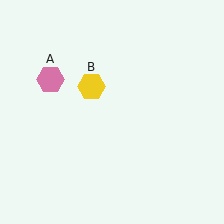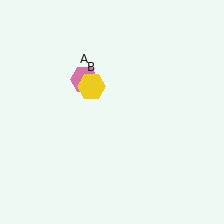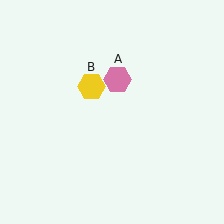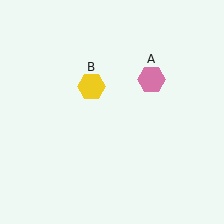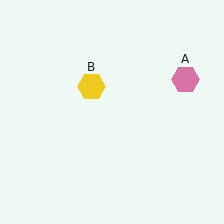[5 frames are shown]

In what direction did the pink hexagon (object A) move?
The pink hexagon (object A) moved right.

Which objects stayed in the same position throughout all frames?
Yellow hexagon (object B) remained stationary.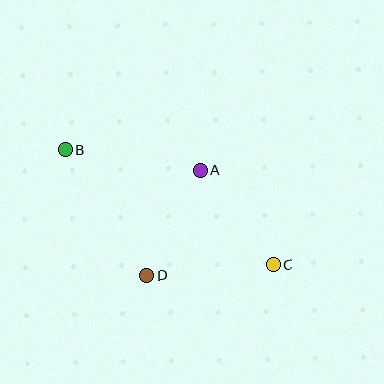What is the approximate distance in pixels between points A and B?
The distance between A and B is approximately 136 pixels.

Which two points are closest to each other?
Points A and D are closest to each other.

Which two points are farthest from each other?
Points B and C are farthest from each other.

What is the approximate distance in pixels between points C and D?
The distance between C and D is approximately 127 pixels.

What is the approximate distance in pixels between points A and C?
The distance between A and C is approximately 120 pixels.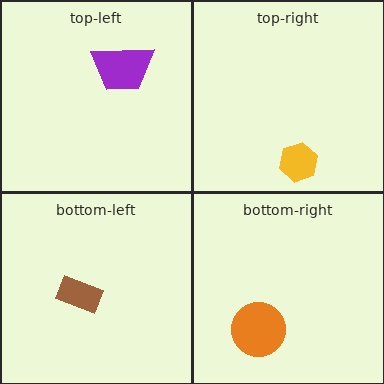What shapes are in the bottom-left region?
The brown rectangle.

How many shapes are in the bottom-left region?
1.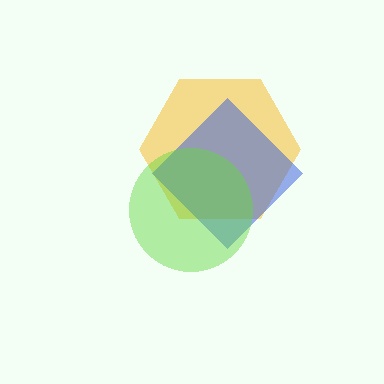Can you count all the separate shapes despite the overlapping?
Yes, there are 3 separate shapes.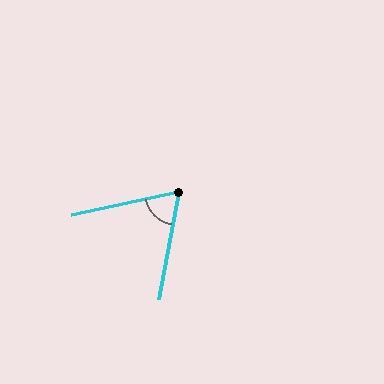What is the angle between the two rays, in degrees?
Approximately 67 degrees.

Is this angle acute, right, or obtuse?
It is acute.